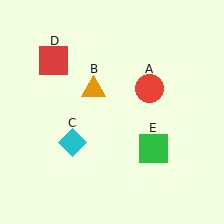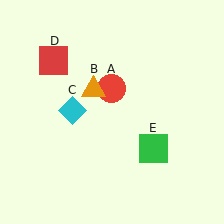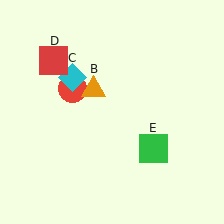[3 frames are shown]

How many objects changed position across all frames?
2 objects changed position: red circle (object A), cyan diamond (object C).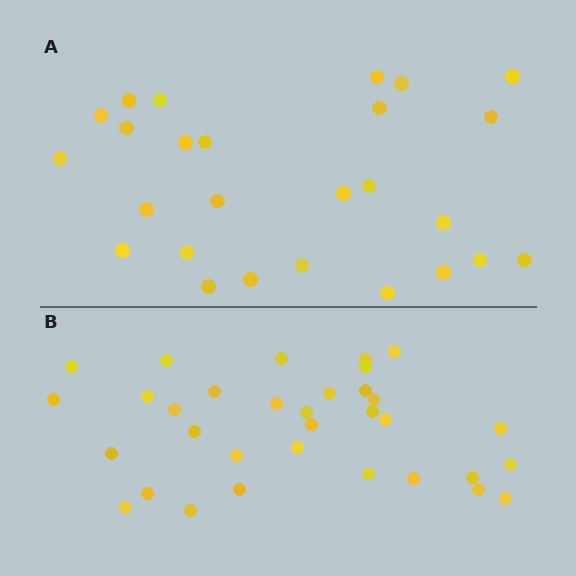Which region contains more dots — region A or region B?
Region B (the bottom region) has more dots.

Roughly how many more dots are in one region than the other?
Region B has roughly 8 or so more dots than region A.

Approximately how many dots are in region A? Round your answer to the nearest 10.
About 30 dots. (The exact count is 26, which rounds to 30.)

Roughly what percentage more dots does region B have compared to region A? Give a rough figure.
About 25% more.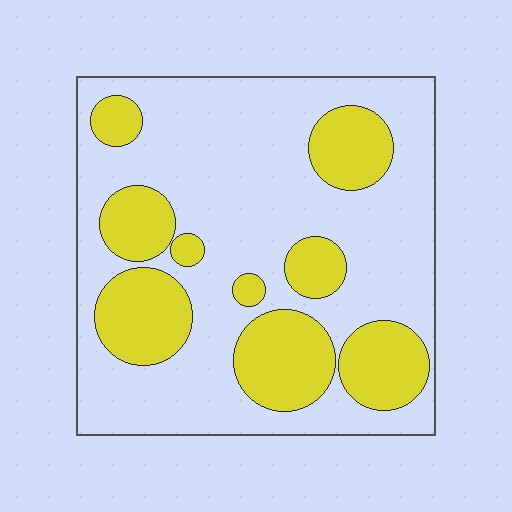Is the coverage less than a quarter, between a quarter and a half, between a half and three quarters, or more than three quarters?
Between a quarter and a half.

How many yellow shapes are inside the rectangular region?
9.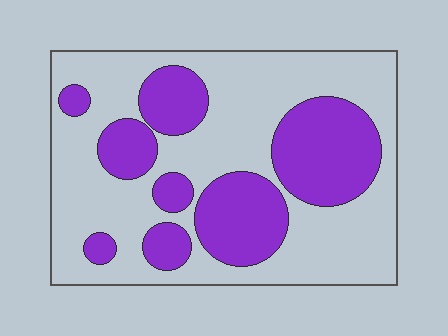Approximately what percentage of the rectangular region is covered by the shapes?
Approximately 35%.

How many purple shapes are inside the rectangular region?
8.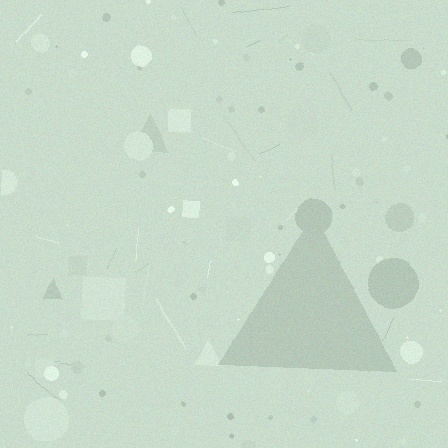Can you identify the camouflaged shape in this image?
The camouflaged shape is a triangle.